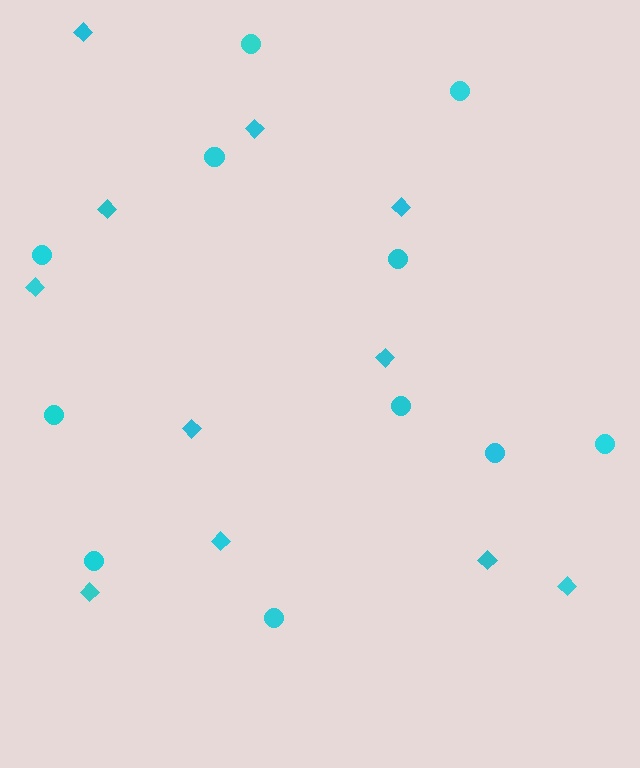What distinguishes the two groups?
There are 2 groups: one group of circles (11) and one group of diamonds (11).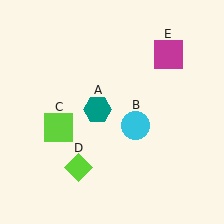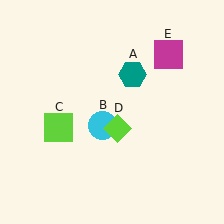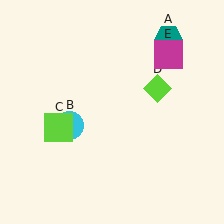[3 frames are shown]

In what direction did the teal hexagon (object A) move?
The teal hexagon (object A) moved up and to the right.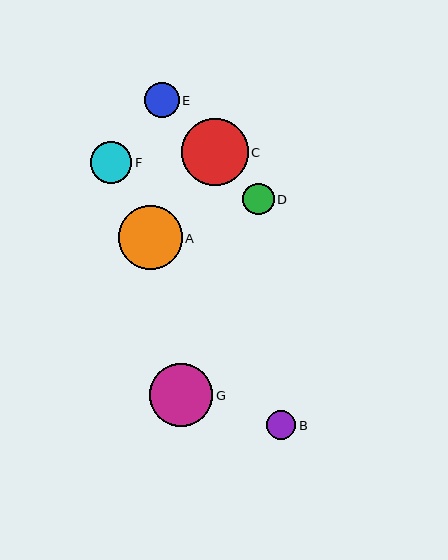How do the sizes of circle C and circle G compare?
Circle C and circle G are approximately the same size.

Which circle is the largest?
Circle C is the largest with a size of approximately 67 pixels.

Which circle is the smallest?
Circle B is the smallest with a size of approximately 29 pixels.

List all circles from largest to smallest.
From largest to smallest: C, A, G, F, E, D, B.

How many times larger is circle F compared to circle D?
Circle F is approximately 1.3 times the size of circle D.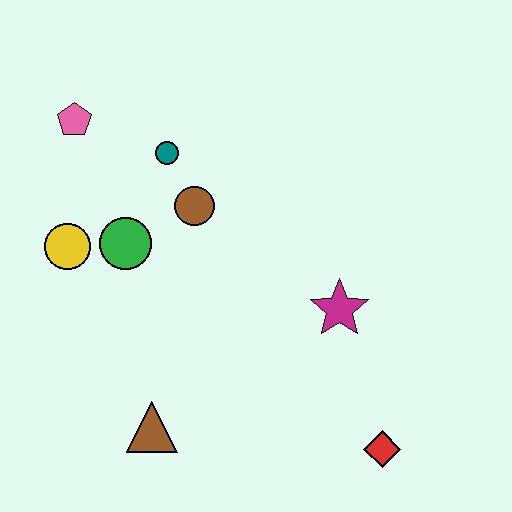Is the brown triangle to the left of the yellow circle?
No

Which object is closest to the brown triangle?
The green circle is closest to the brown triangle.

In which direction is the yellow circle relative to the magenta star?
The yellow circle is to the left of the magenta star.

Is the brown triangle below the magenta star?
Yes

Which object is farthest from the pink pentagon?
The red diamond is farthest from the pink pentagon.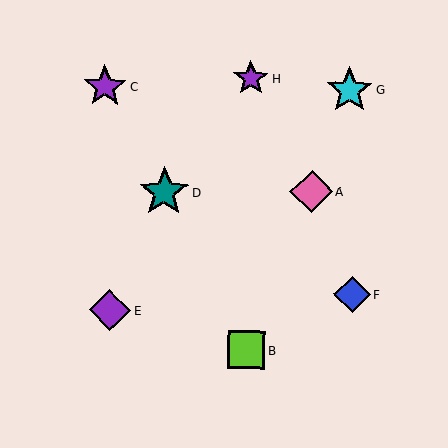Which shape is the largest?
The teal star (labeled D) is the largest.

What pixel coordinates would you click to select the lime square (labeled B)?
Click at (246, 350) to select the lime square B.